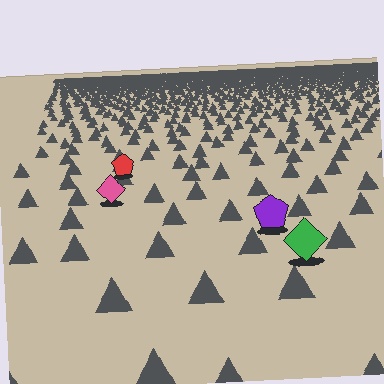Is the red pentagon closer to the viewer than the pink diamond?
No. The pink diamond is closer — you can tell from the texture gradient: the ground texture is coarser near it.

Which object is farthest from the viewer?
The red pentagon is farthest from the viewer. It appears smaller and the ground texture around it is denser.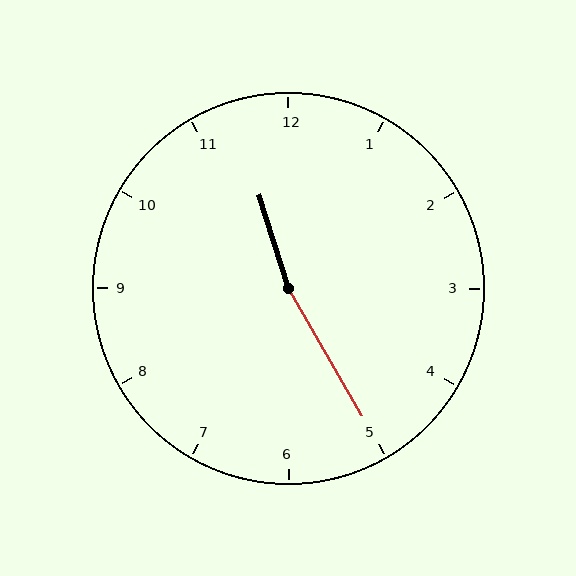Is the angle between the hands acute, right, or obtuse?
It is obtuse.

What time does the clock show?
11:25.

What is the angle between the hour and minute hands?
Approximately 168 degrees.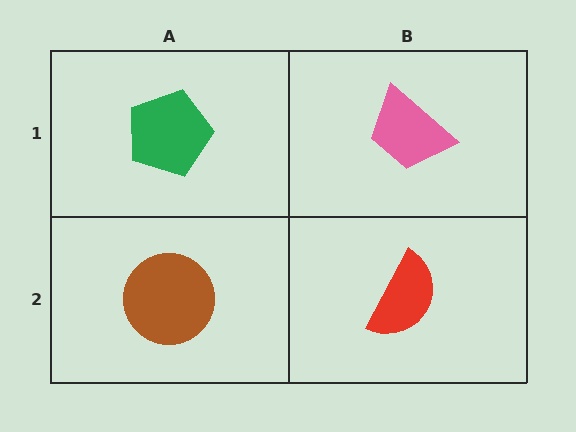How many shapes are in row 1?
2 shapes.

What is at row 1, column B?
A pink trapezoid.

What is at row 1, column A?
A green pentagon.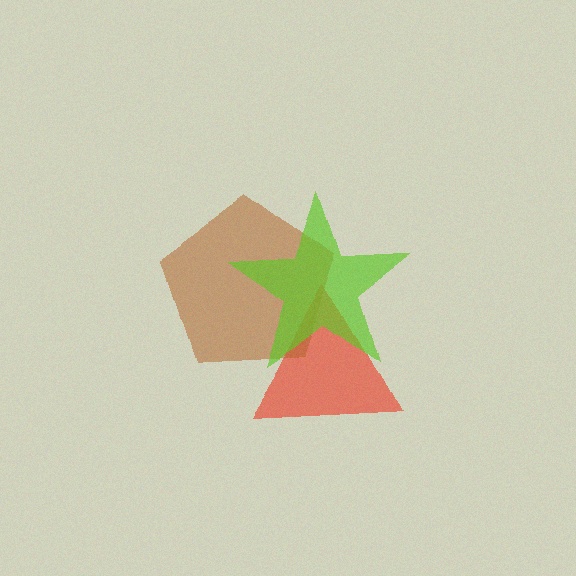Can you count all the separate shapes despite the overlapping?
Yes, there are 3 separate shapes.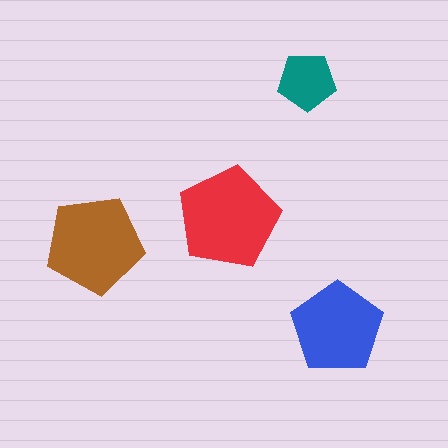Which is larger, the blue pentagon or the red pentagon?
The red one.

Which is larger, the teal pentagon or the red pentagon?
The red one.